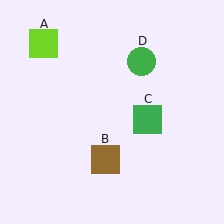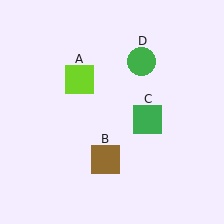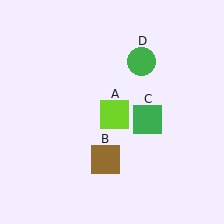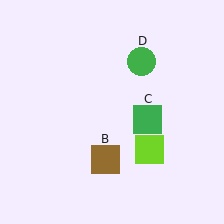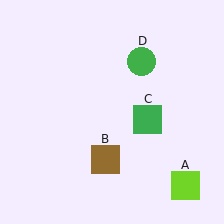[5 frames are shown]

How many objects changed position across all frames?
1 object changed position: lime square (object A).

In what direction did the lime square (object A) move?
The lime square (object A) moved down and to the right.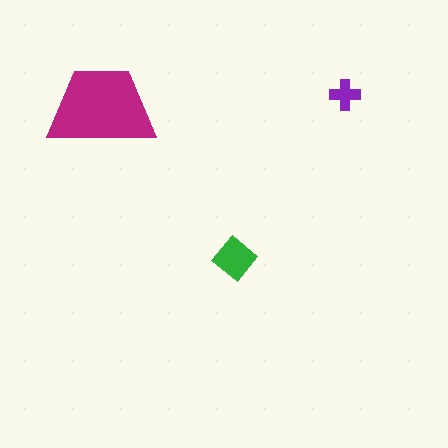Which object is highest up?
The purple cross is topmost.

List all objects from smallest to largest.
The purple cross, the green diamond, the magenta trapezoid.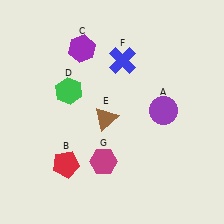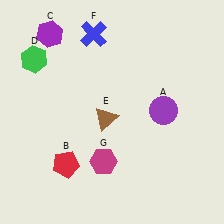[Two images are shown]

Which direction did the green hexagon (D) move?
The green hexagon (D) moved left.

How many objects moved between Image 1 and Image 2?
3 objects moved between the two images.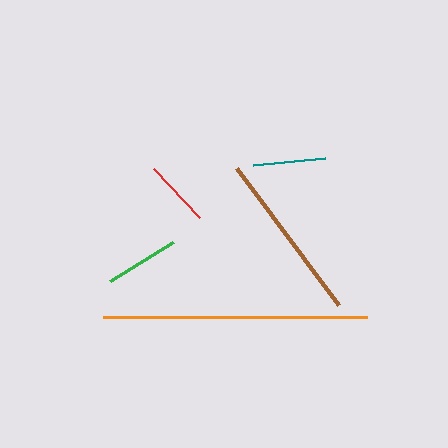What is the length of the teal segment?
The teal segment is approximately 72 pixels long.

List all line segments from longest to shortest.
From longest to shortest: orange, brown, green, teal, red.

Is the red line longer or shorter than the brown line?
The brown line is longer than the red line.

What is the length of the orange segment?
The orange segment is approximately 264 pixels long.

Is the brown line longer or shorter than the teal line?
The brown line is longer than the teal line.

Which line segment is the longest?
The orange line is the longest at approximately 264 pixels.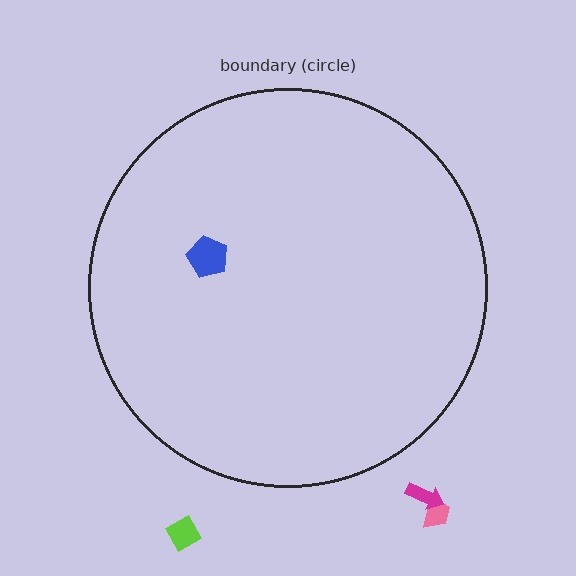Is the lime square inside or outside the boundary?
Outside.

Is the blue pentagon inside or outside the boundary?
Inside.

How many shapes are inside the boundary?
1 inside, 3 outside.